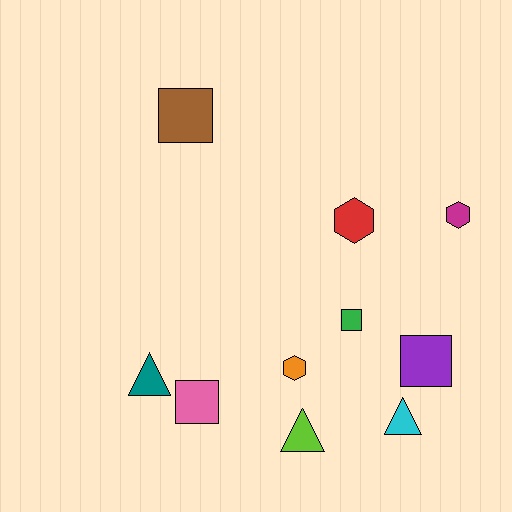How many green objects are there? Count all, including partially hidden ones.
There is 1 green object.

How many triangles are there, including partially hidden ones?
There are 3 triangles.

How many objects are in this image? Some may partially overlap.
There are 10 objects.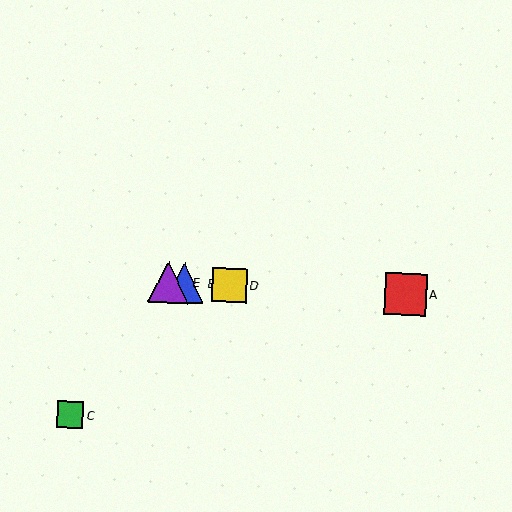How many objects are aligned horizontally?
4 objects (A, B, D, E) are aligned horizontally.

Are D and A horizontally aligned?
Yes, both are at y≈285.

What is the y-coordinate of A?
Object A is at y≈294.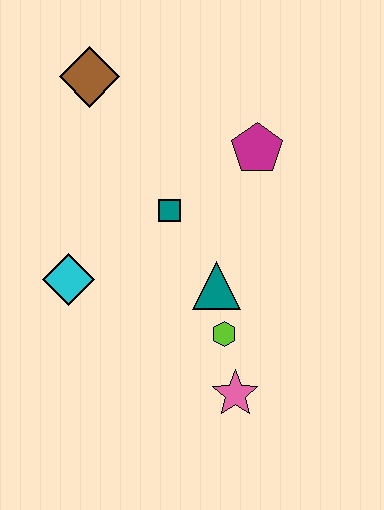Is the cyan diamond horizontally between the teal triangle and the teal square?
No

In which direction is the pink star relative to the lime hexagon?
The pink star is below the lime hexagon.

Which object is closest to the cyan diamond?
The teal square is closest to the cyan diamond.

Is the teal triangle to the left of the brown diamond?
No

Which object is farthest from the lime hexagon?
The brown diamond is farthest from the lime hexagon.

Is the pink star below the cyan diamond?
Yes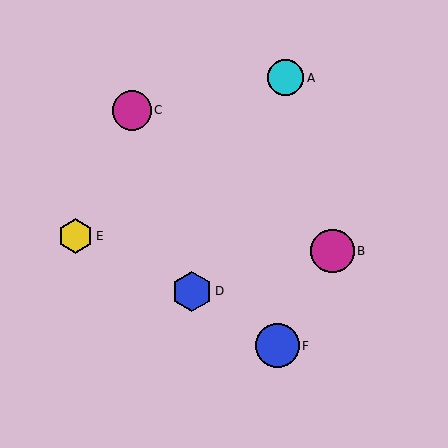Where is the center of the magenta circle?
The center of the magenta circle is at (332, 251).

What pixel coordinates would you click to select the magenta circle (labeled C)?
Click at (132, 110) to select the magenta circle C.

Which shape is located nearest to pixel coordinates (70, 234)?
The yellow hexagon (labeled E) at (76, 236) is nearest to that location.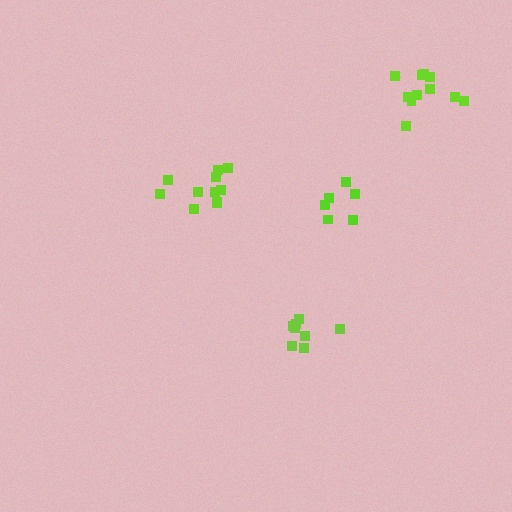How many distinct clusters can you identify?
There are 4 distinct clusters.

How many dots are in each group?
Group 1: 11 dots, Group 2: 11 dots, Group 3: 9 dots, Group 4: 6 dots (37 total).